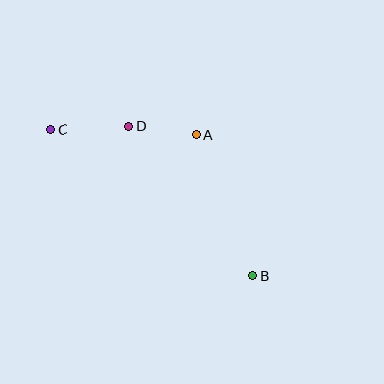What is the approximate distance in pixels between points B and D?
The distance between B and D is approximately 195 pixels.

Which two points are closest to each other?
Points A and D are closest to each other.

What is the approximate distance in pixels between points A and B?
The distance between A and B is approximately 152 pixels.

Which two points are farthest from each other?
Points B and C are farthest from each other.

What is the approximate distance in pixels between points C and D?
The distance between C and D is approximately 78 pixels.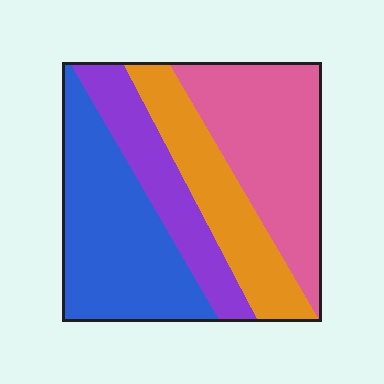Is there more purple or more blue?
Blue.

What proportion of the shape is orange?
Orange covers roughly 20% of the shape.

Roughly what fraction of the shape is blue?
Blue takes up about one third (1/3) of the shape.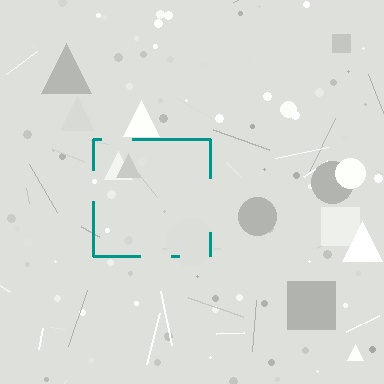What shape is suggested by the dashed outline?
The dashed outline suggests a square.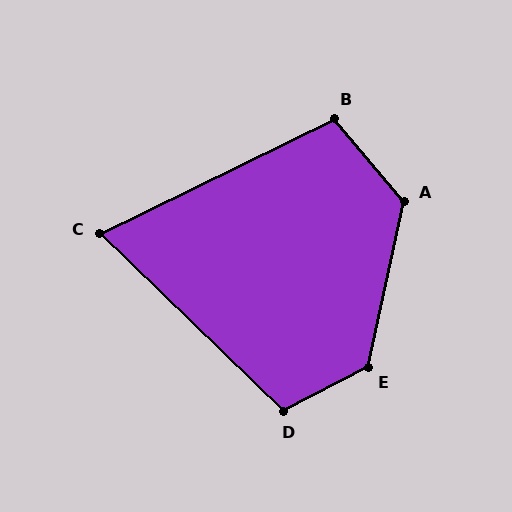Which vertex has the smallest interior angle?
C, at approximately 70 degrees.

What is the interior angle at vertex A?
Approximately 128 degrees (obtuse).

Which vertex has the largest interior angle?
E, at approximately 130 degrees.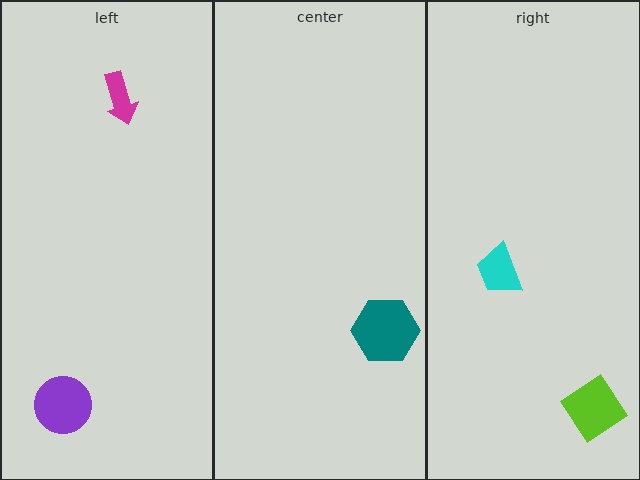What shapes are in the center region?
The teal hexagon.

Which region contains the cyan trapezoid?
The right region.